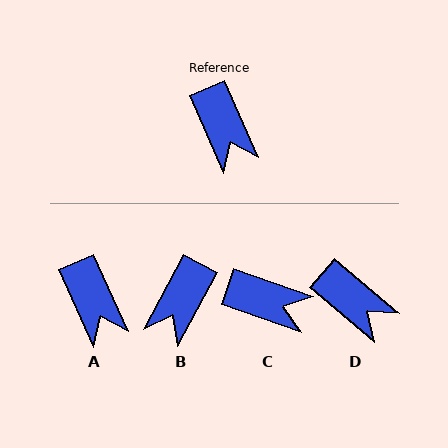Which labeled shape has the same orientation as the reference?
A.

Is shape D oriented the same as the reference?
No, it is off by about 26 degrees.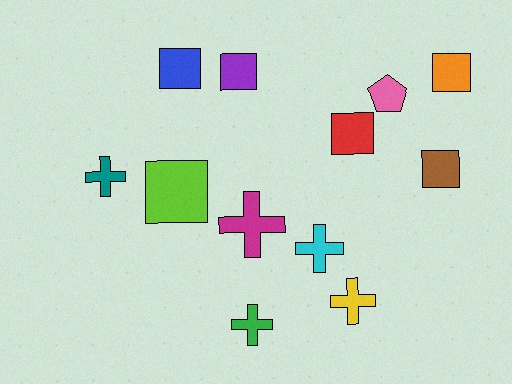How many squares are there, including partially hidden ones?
There are 6 squares.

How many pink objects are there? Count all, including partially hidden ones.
There is 1 pink object.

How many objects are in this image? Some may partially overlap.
There are 12 objects.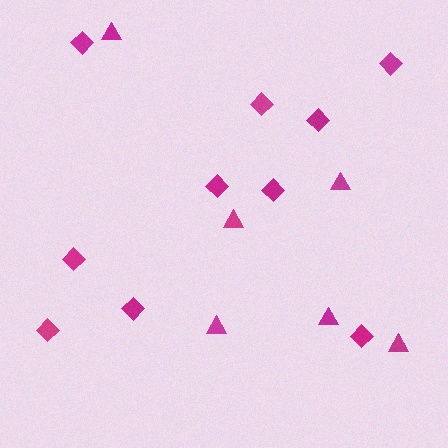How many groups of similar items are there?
There are 2 groups: one group of triangles (6) and one group of diamonds (10).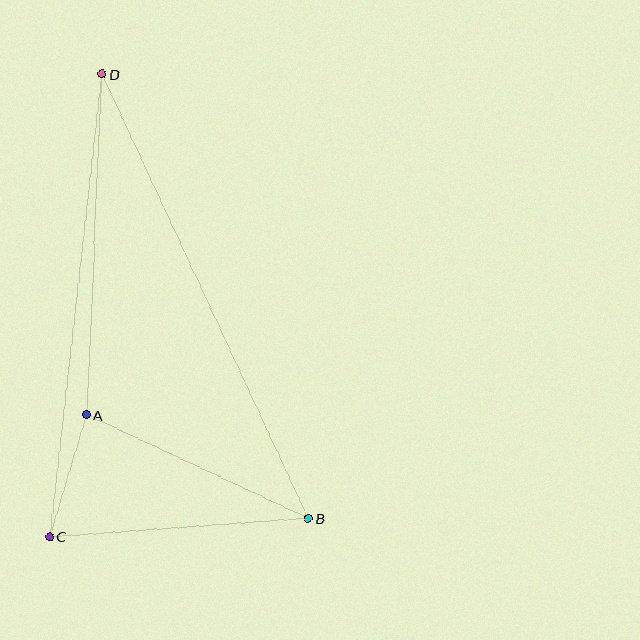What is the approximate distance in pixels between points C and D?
The distance between C and D is approximately 465 pixels.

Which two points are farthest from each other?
Points B and D are farthest from each other.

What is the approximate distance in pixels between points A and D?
The distance between A and D is approximately 341 pixels.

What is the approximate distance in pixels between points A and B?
The distance between A and B is approximately 245 pixels.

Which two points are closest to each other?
Points A and C are closest to each other.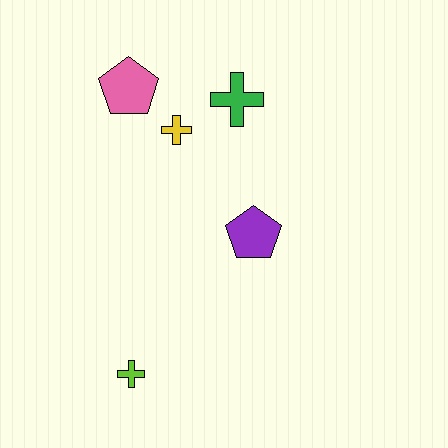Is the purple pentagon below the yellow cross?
Yes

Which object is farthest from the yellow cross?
The lime cross is farthest from the yellow cross.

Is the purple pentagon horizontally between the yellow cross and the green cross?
No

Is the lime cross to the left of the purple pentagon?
Yes